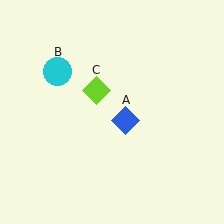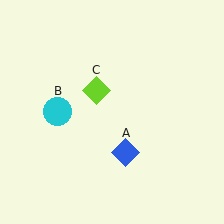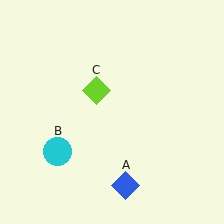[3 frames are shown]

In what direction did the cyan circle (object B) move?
The cyan circle (object B) moved down.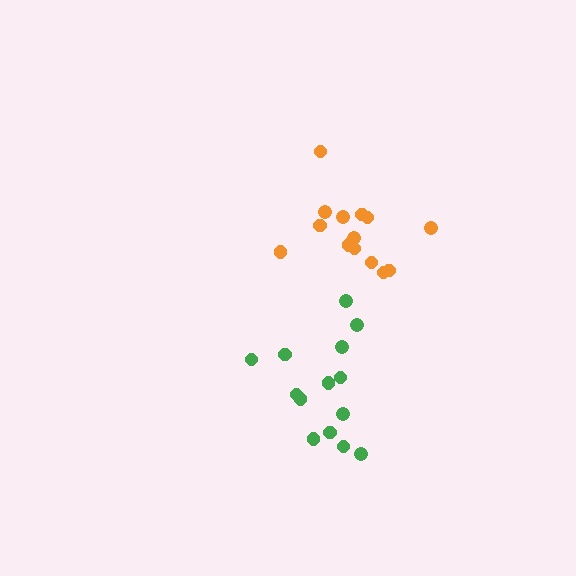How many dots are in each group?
Group 1: 14 dots, Group 2: 14 dots (28 total).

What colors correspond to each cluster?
The clusters are colored: orange, green.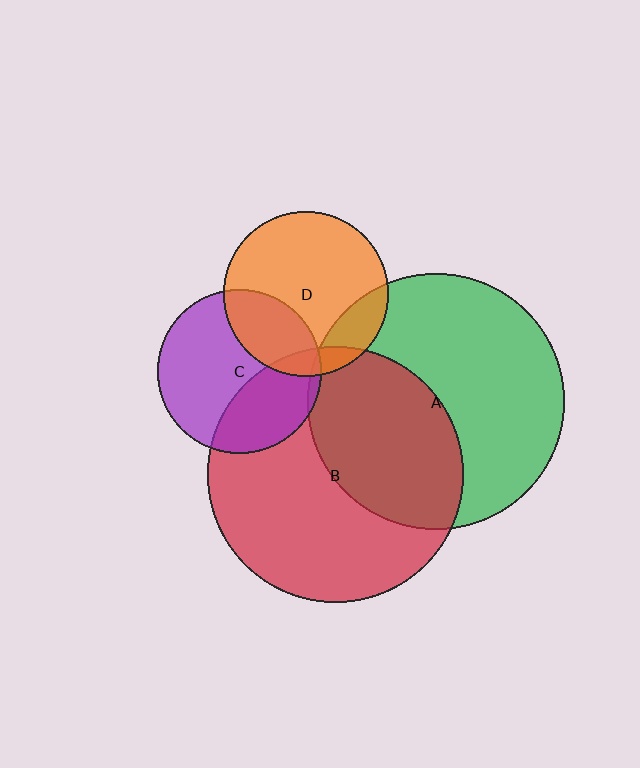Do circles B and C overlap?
Yes.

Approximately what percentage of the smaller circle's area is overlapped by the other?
Approximately 35%.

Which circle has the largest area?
Circle A (green).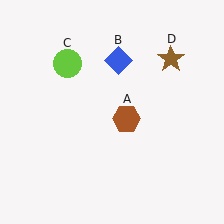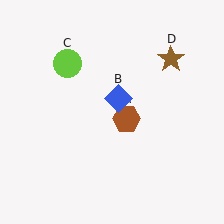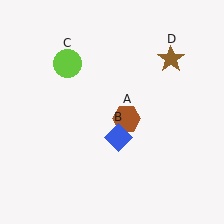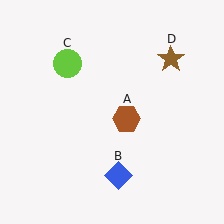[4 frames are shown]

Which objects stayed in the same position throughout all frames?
Brown hexagon (object A) and lime circle (object C) and brown star (object D) remained stationary.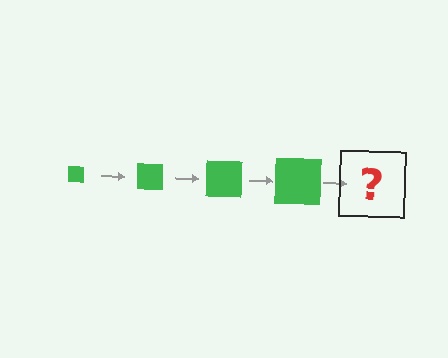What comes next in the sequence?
The next element should be a green square, larger than the previous one.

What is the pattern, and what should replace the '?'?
The pattern is that the square gets progressively larger each step. The '?' should be a green square, larger than the previous one.